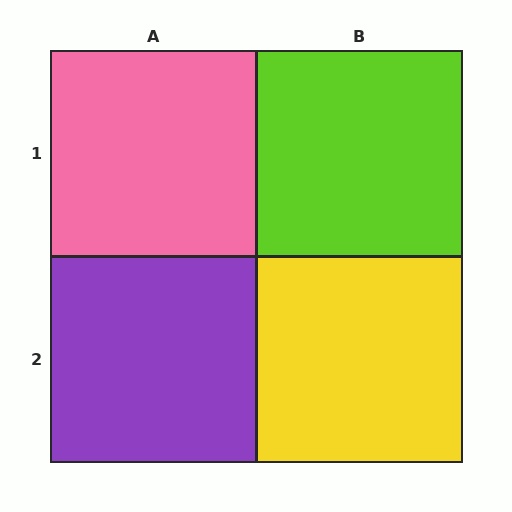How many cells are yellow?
1 cell is yellow.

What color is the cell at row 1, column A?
Pink.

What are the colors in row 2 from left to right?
Purple, yellow.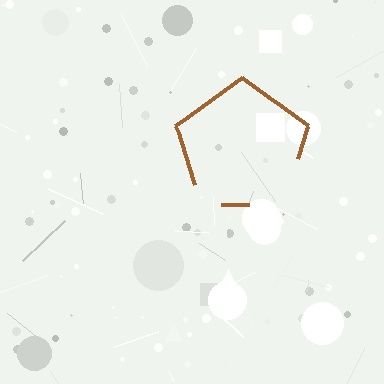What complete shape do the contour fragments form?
The contour fragments form a pentagon.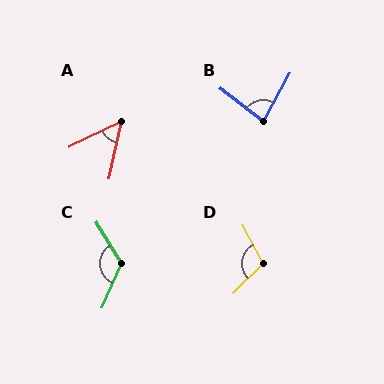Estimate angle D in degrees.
Approximately 107 degrees.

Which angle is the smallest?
A, at approximately 52 degrees.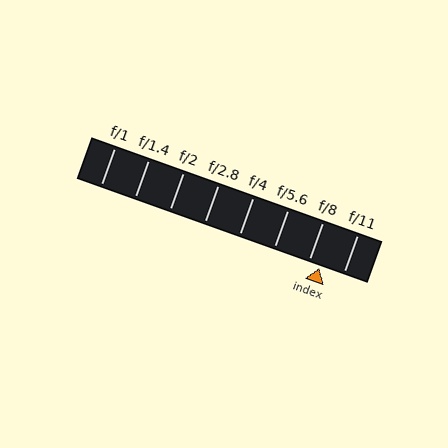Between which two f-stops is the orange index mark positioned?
The index mark is between f/8 and f/11.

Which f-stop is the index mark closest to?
The index mark is closest to f/8.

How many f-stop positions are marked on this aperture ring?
There are 8 f-stop positions marked.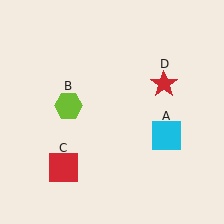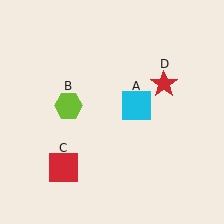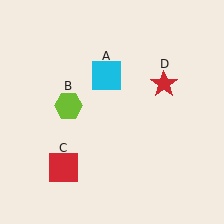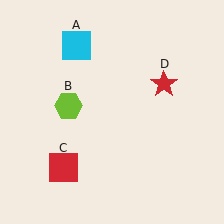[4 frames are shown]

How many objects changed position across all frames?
1 object changed position: cyan square (object A).